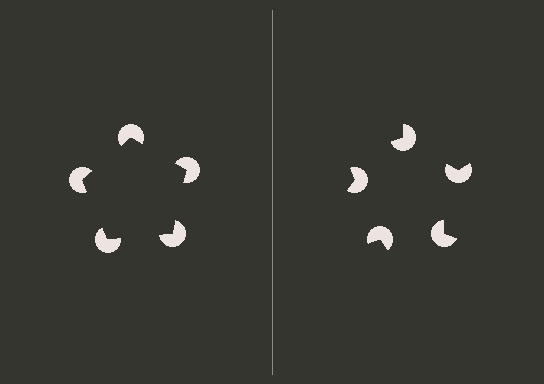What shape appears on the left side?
An illusory pentagon.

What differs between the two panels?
The pac-man discs are positioned identically on both sides; only the wedge orientations differ. On the left they align to a pentagon; on the right they are misaligned.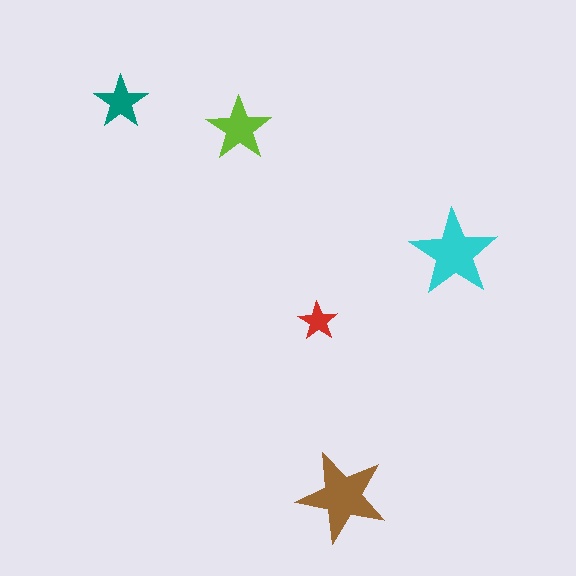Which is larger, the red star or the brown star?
The brown one.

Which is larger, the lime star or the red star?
The lime one.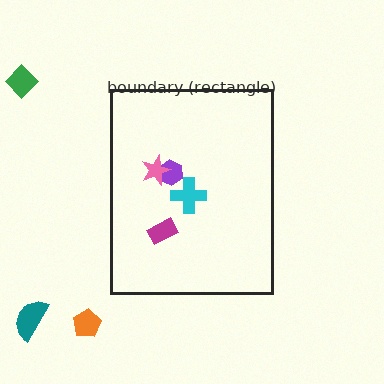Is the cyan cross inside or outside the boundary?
Inside.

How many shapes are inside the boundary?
4 inside, 3 outside.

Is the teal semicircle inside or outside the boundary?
Outside.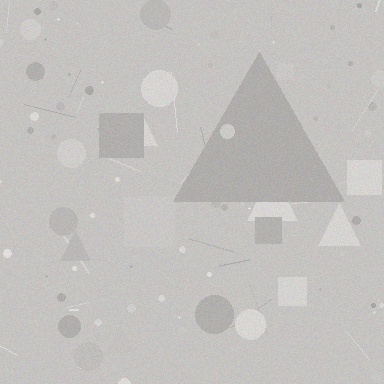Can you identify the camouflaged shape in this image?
The camouflaged shape is a triangle.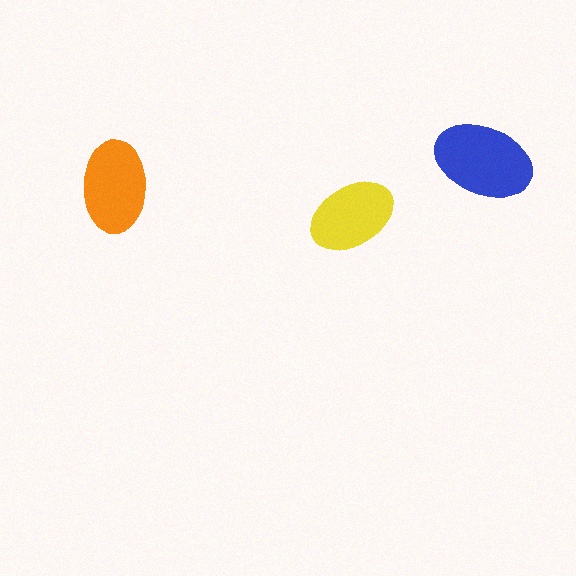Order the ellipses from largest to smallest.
the blue one, the orange one, the yellow one.